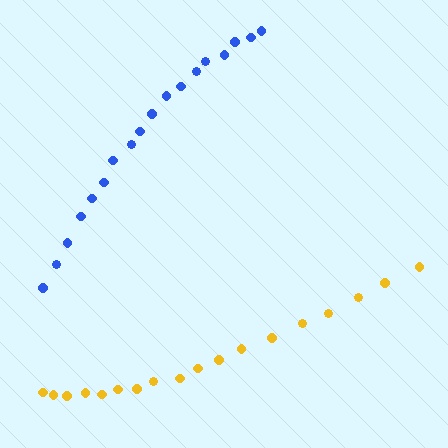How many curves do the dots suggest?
There are 2 distinct paths.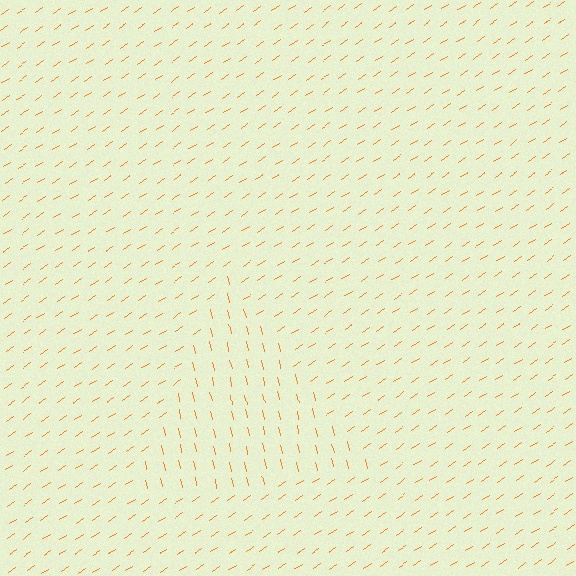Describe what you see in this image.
The image is filled with small orange line segments. A triangle region in the image has lines oriented differently from the surrounding lines, creating a visible texture boundary.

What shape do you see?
I see a triangle.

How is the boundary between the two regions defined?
The boundary is defined purely by a change in line orientation (approximately 69 degrees difference). All lines are the same color and thickness.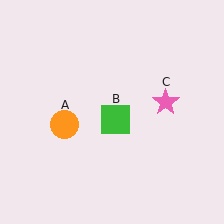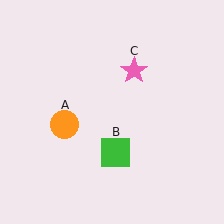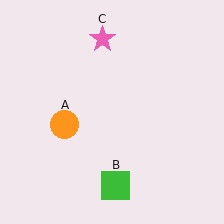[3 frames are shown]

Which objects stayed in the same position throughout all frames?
Orange circle (object A) remained stationary.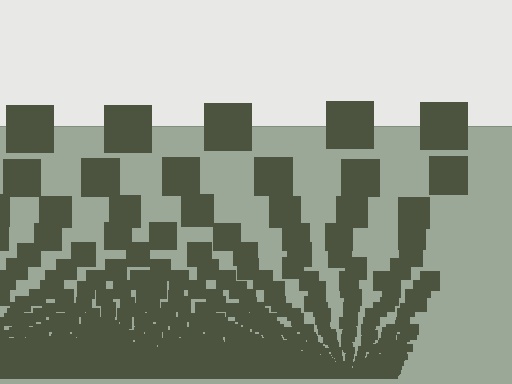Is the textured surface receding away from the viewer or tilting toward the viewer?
The surface appears to tilt toward the viewer. Texture elements get larger and sparser toward the top.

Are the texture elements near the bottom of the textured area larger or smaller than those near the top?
Smaller. The gradient is inverted — elements near the bottom are smaller and denser.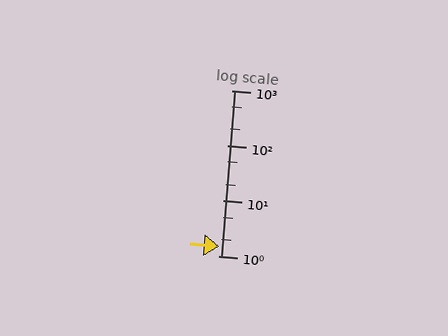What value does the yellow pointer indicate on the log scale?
The pointer indicates approximately 1.5.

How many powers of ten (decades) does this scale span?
The scale spans 3 decades, from 1 to 1000.